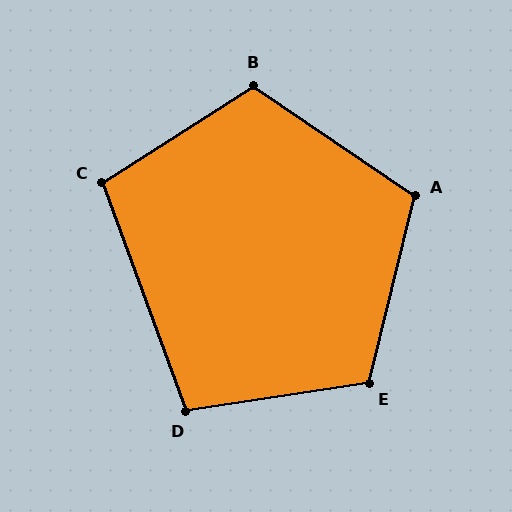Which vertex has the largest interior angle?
B, at approximately 113 degrees.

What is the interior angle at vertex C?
Approximately 103 degrees (obtuse).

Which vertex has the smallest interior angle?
D, at approximately 102 degrees.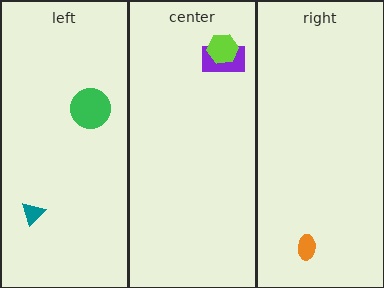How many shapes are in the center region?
2.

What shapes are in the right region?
The orange ellipse.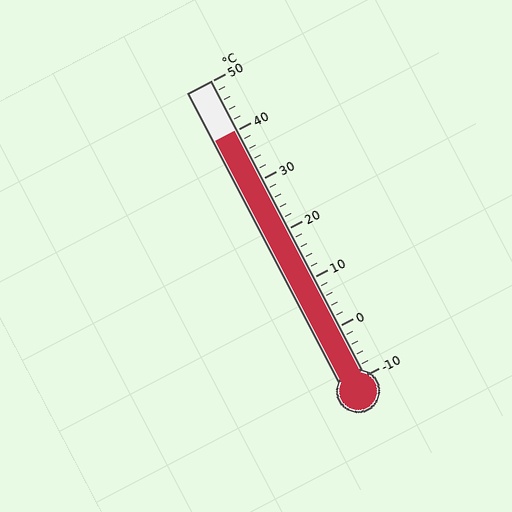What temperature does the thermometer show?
The thermometer shows approximately 40°C.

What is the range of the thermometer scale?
The thermometer scale ranges from -10°C to 50°C.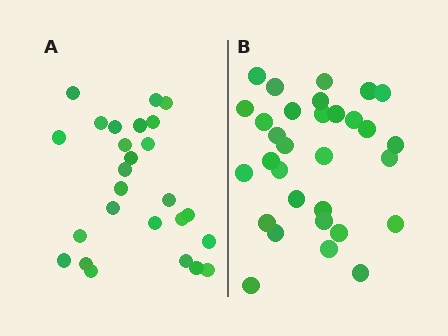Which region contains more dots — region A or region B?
Region B (the right region) has more dots.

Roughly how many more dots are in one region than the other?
Region B has about 5 more dots than region A.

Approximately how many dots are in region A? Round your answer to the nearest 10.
About 30 dots. (The exact count is 26, which rounds to 30.)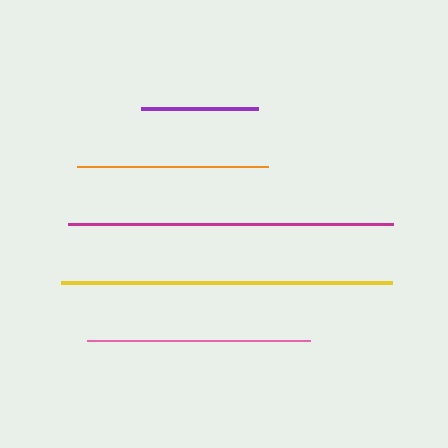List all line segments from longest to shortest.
From longest to shortest: yellow, magenta, pink, orange, purple.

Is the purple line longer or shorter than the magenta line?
The magenta line is longer than the purple line.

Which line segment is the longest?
The yellow line is the longest at approximately 331 pixels.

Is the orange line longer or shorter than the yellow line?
The yellow line is longer than the orange line.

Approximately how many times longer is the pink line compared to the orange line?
The pink line is approximately 1.2 times the length of the orange line.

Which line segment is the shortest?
The purple line is the shortest at approximately 117 pixels.